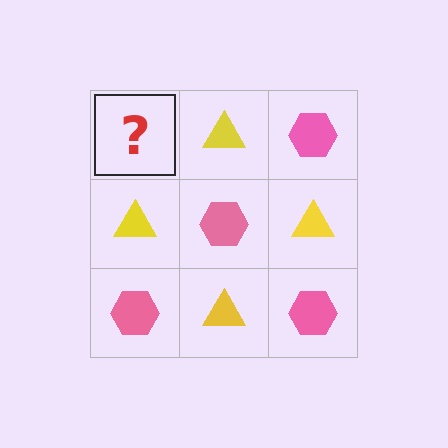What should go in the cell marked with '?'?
The missing cell should contain a pink hexagon.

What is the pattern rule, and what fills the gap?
The rule is that it alternates pink hexagon and yellow triangle in a checkerboard pattern. The gap should be filled with a pink hexagon.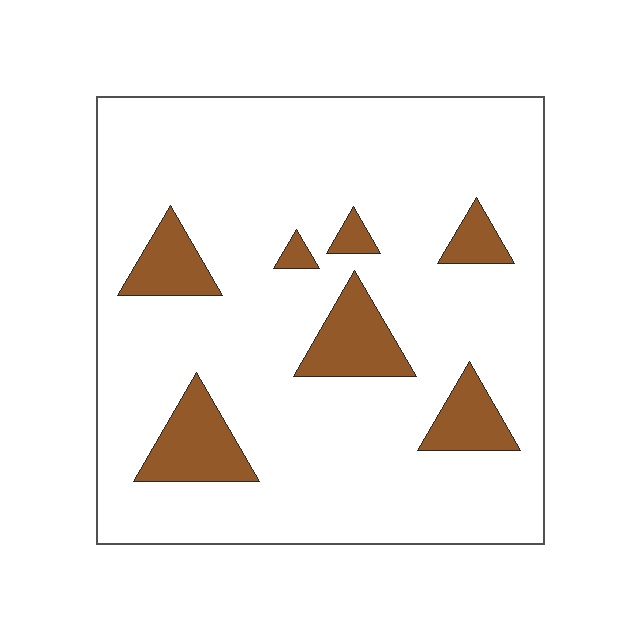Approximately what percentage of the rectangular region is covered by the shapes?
Approximately 15%.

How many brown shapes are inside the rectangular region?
7.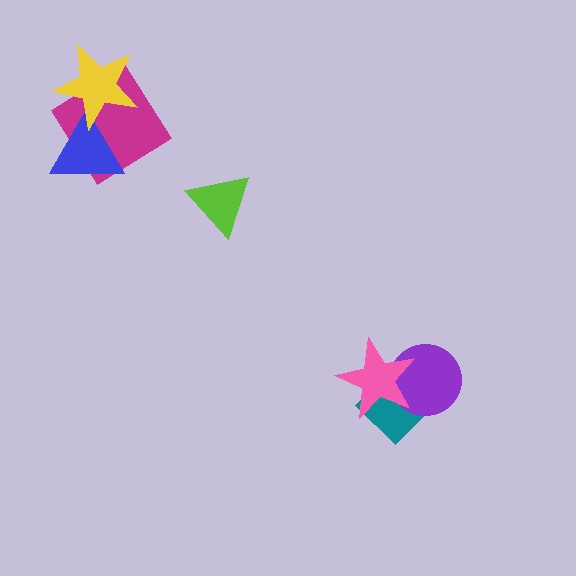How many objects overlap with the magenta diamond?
2 objects overlap with the magenta diamond.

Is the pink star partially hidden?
No, no other shape covers it.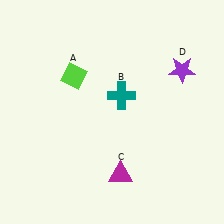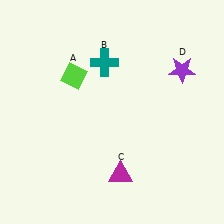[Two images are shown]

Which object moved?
The teal cross (B) moved up.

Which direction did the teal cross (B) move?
The teal cross (B) moved up.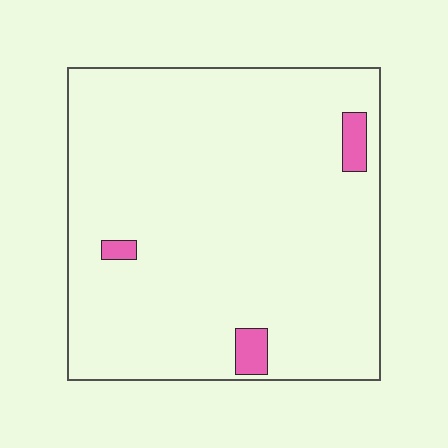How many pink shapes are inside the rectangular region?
3.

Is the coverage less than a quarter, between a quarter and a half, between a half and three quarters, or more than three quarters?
Less than a quarter.